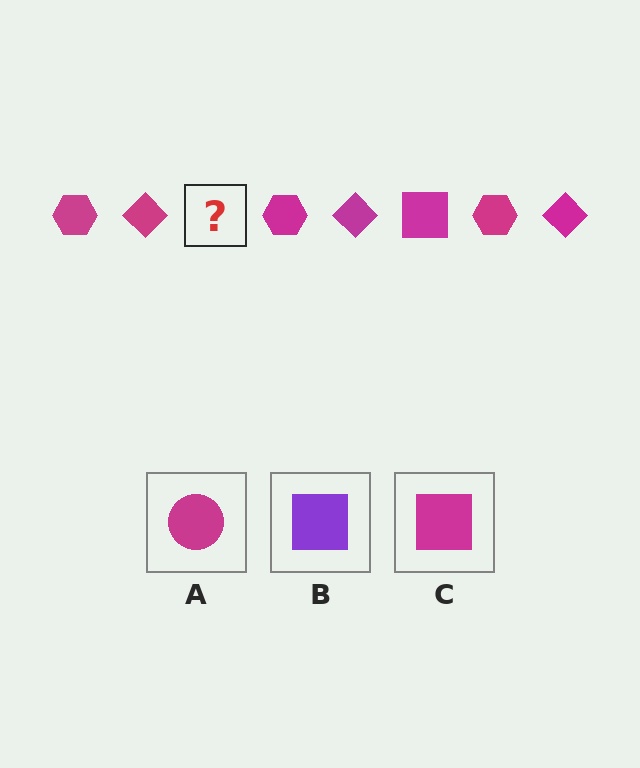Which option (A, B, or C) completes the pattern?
C.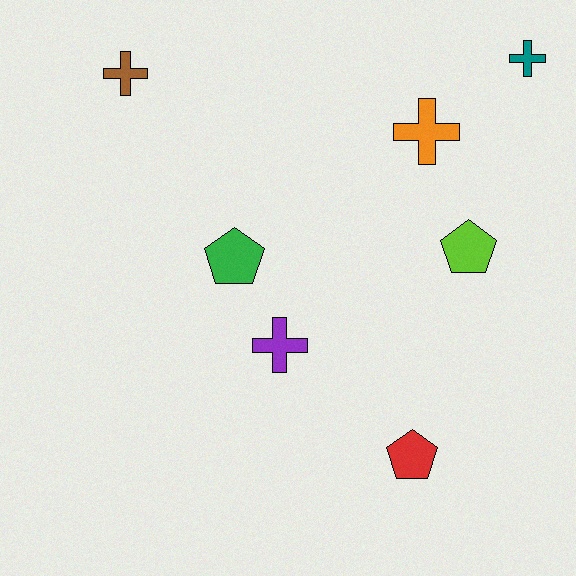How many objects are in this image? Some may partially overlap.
There are 7 objects.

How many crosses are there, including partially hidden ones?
There are 4 crosses.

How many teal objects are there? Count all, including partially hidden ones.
There is 1 teal object.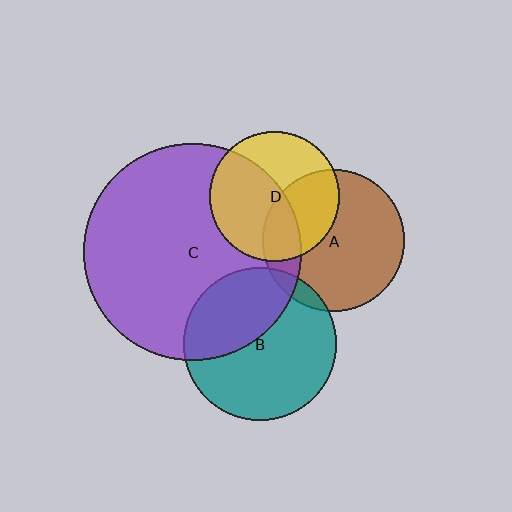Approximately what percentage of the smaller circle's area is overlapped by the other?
Approximately 40%.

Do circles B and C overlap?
Yes.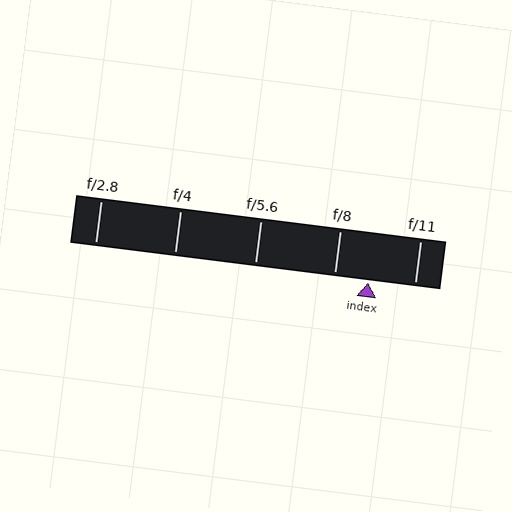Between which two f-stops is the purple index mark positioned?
The index mark is between f/8 and f/11.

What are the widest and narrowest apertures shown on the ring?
The widest aperture shown is f/2.8 and the narrowest is f/11.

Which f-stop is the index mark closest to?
The index mark is closest to f/8.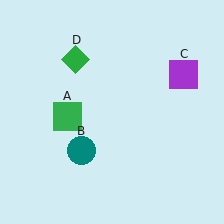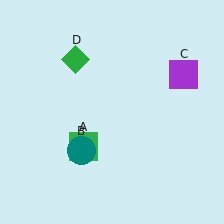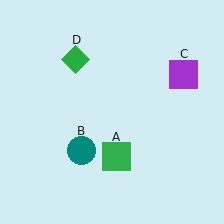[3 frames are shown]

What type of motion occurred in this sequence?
The green square (object A) rotated counterclockwise around the center of the scene.